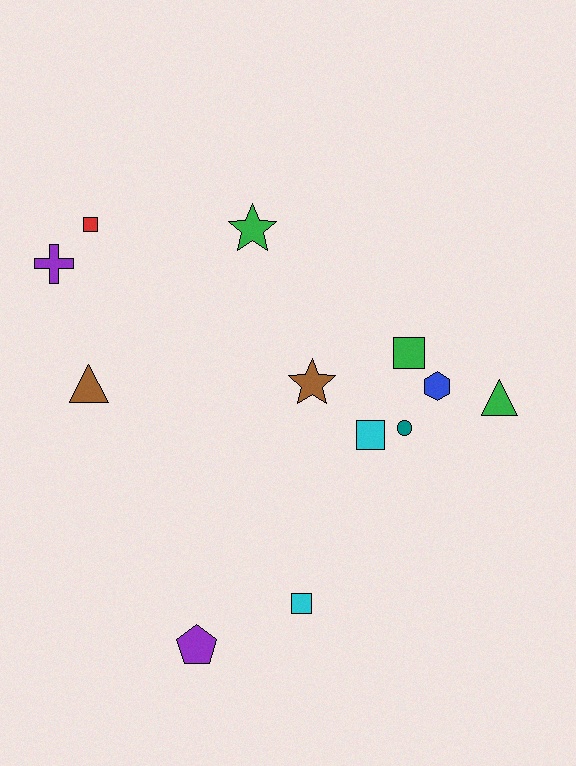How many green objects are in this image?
There are 3 green objects.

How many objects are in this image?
There are 12 objects.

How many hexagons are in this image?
There is 1 hexagon.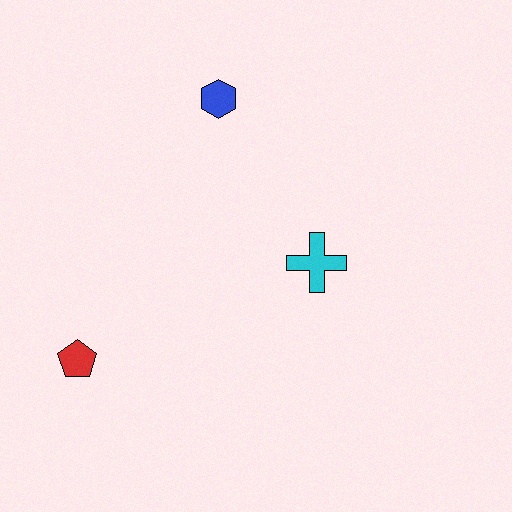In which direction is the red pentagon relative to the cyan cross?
The red pentagon is to the left of the cyan cross.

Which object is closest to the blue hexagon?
The cyan cross is closest to the blue hexagon.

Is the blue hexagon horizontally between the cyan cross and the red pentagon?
Yes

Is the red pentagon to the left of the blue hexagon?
Yes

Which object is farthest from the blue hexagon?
The red pentagon is farthest from the blue hexagon.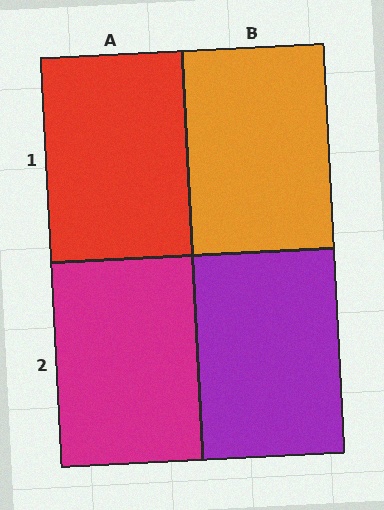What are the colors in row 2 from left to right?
Magenta, purple.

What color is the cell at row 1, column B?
Orange.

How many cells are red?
1 cell is red.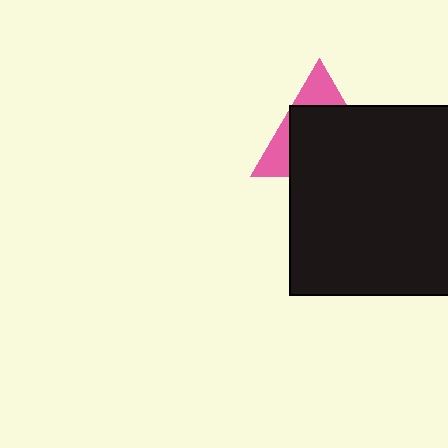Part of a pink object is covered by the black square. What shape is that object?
It is a triangle.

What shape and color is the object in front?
The object in front is a black square.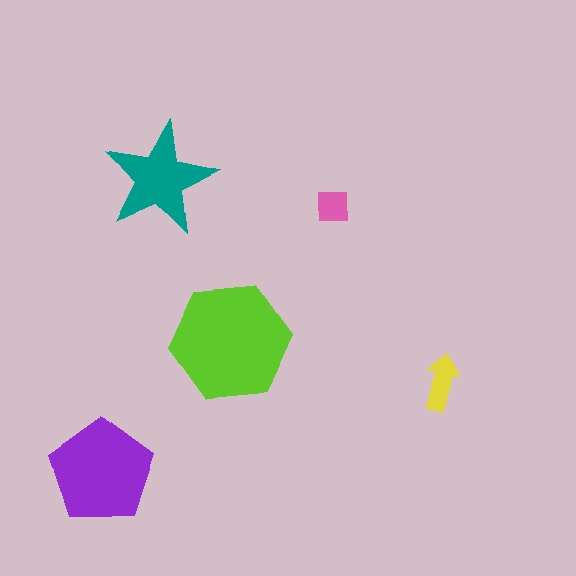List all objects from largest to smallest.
The lime hexagon, the purple pentagon, the teal star, the yellow arrow, the pink square.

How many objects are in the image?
There are 5 objects in the image.